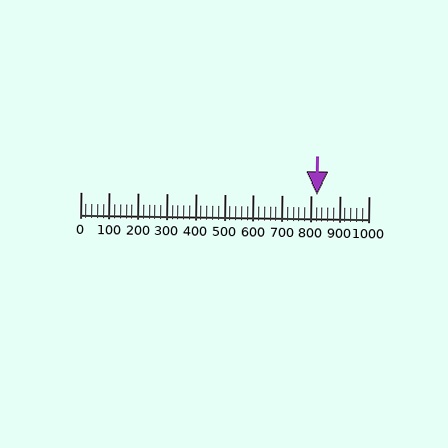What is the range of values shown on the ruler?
The ruler shows values from 0 to 1000.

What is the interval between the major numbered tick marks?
The major tick marks are spaced 100 units apart.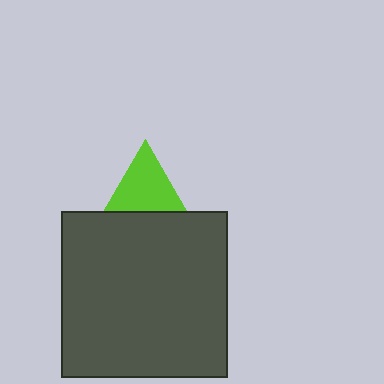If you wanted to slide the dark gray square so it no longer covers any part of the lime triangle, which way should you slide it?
Slide it down — that is the most direct way to separate the two shapes.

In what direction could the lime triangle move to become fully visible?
The lime triangle could move up. That would shift it out from behind the dark gray square entirely.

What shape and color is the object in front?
The object in front is a dark gray square.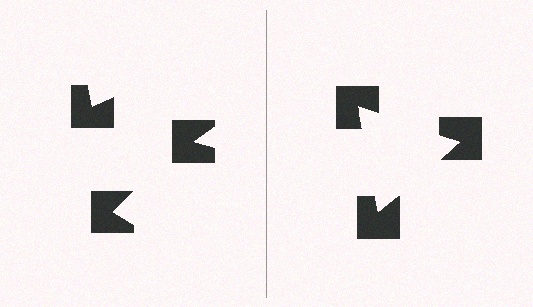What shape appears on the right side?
An illusory triangle.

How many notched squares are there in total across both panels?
6 — 3 on each side.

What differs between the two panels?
The notched squares are positioned identically on both sides; only the wedge orientations differ. On the right they align to a triangle; on the left they are misaligned.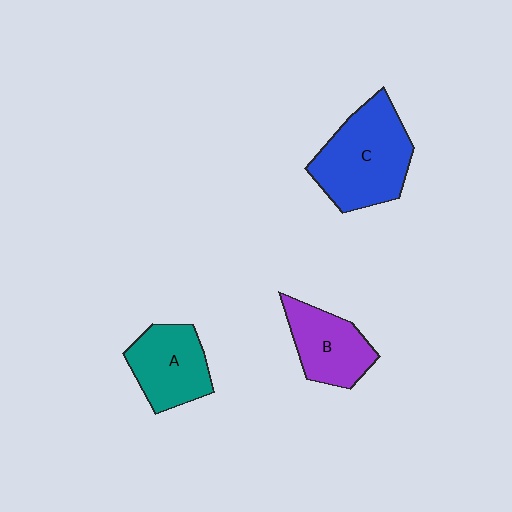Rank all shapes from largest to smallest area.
From largest to smallest: C (blue), A (teal), B (purple).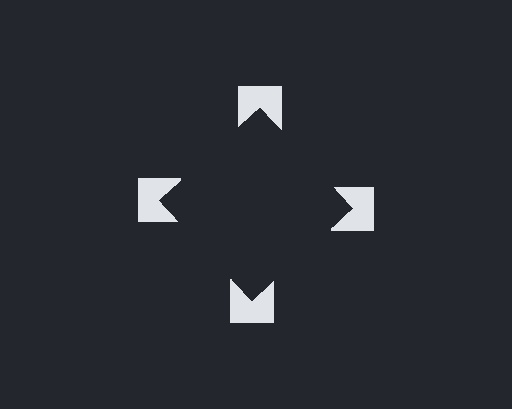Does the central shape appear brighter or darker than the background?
It typically appears slightly darker than the background, even though no actual brightness change is drawn.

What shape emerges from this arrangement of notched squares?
An illusory square — its edges are inferred from the aligned wedge cuts in the notched squares, not physically drawn.